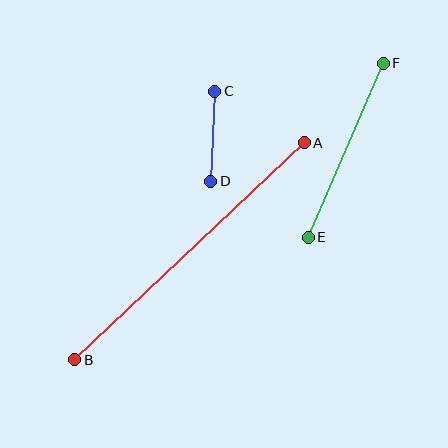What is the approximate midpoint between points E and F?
The midpoint is at approximately (346, 150) pixels.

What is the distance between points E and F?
The distance is approximately 190 pixels.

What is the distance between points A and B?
The distance is approximately 316 pixels.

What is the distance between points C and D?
The distance is approximately 90 pixels.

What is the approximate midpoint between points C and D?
The midpoint is at approximately (213, 136) pixels.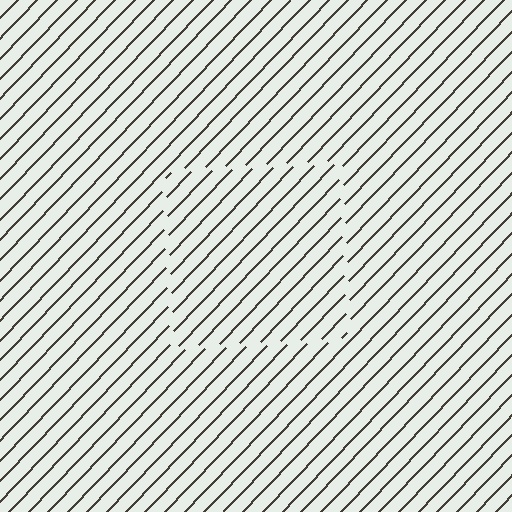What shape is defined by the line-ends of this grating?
An illusory square. The interior of the shape contains the same grating, shifted by half a period — the contour is defined by the phase discontinuity where line-ends from the inner and outer gratings abut.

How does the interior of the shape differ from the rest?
The interior of the shape contains the same grating, shifted by half a period — the contour is defined by the phase discontinuity where line-ends from the inner and outer gratings abut.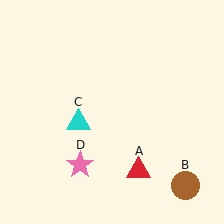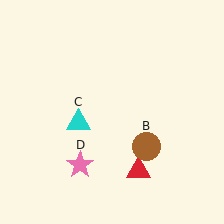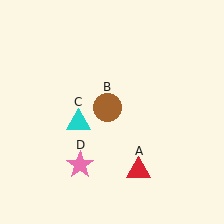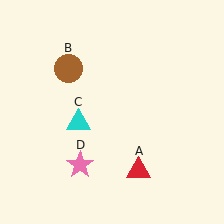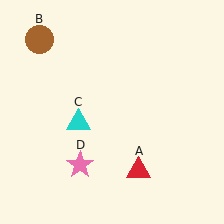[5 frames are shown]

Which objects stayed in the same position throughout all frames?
Red triangle (object A) and cyan triangle (object C) and pink star (object D) remained stationary.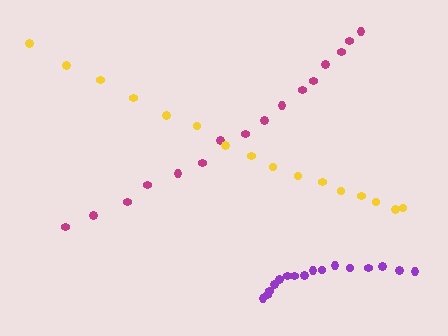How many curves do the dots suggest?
There are 3 distinct paths.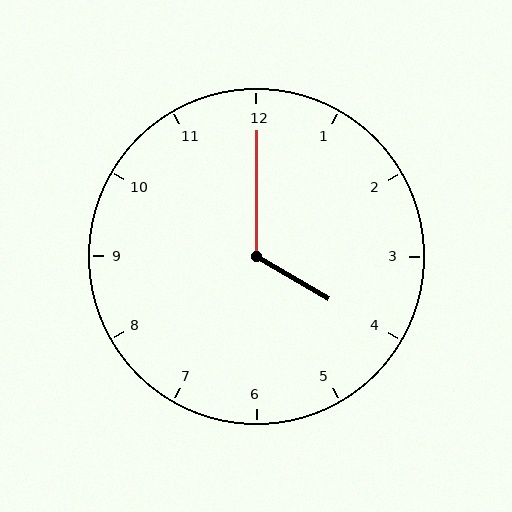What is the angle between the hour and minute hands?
Approximately 120 degrees.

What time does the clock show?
4:00.